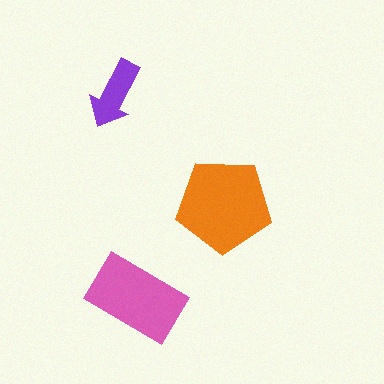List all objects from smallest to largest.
The purple arrow, the pink rectangle, the orange pentagon.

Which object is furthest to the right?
The orange pentagon is rightmost.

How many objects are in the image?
There are 3 objects in the image.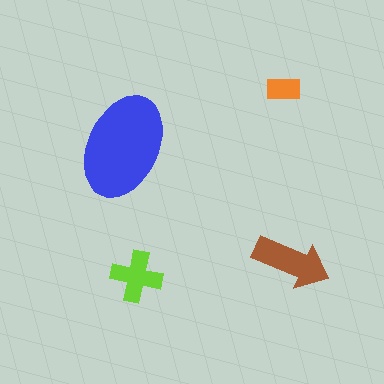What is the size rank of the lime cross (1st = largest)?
3rd.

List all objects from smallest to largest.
The orange rectangle, the lime cross, the brown arrow, the blue ellipse.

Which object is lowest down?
The lime cross is bottommost.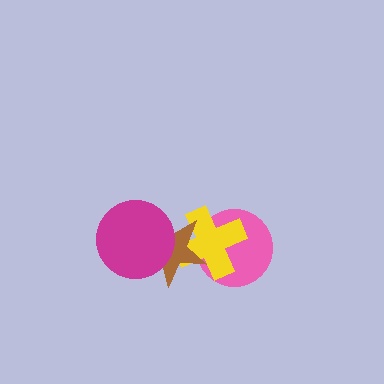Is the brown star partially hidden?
Yes, it is partially covered by another shape.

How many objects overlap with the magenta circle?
1 object overlaps with the magenta circle.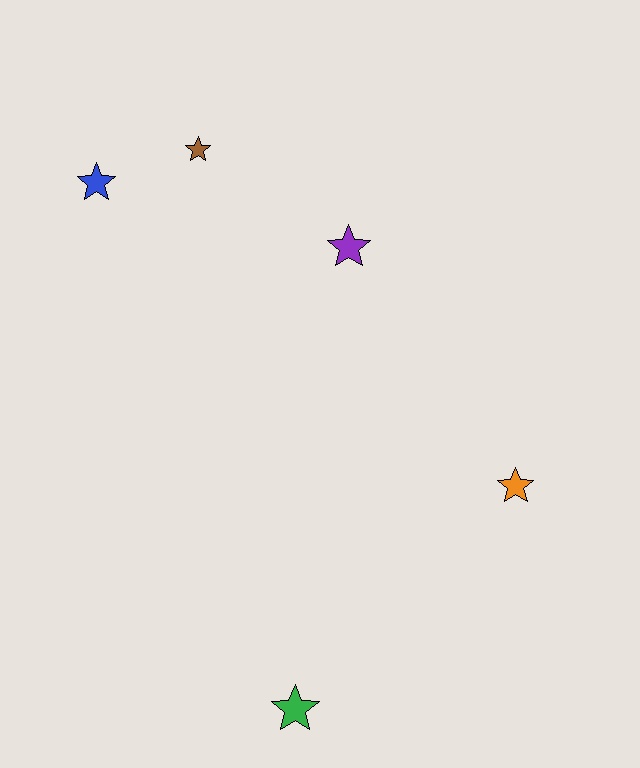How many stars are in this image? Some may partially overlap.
There are 5 stars.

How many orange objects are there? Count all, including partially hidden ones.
There is 1 orange object.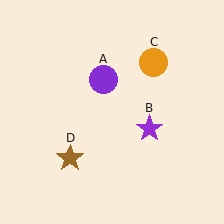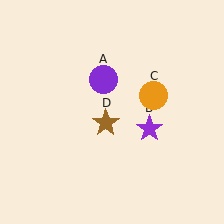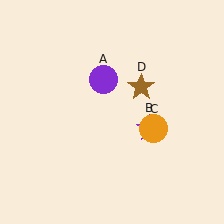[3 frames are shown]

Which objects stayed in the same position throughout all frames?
Purple circle (object A) and purple star (object B) remained stationary.